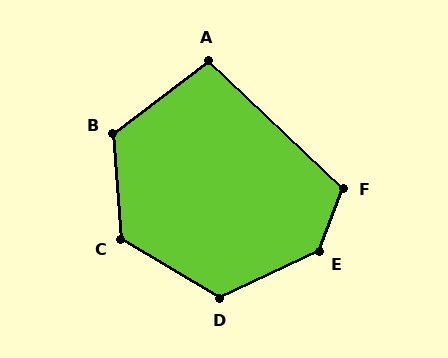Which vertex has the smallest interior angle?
A, at approximately 99 degrees.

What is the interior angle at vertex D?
Approximately 124 degrees (obtuse).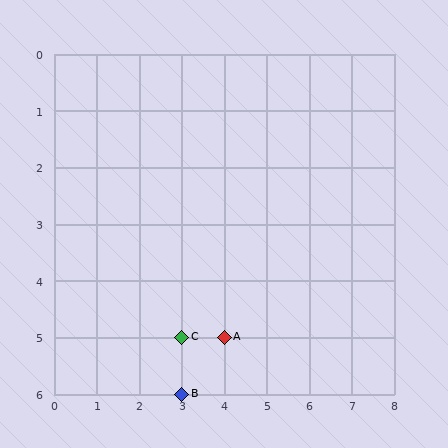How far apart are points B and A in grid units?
Points B and A are 1 column and 1 row apart (about 1.4 grid units diagonally).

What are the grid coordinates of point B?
Point B is at grid coordinates (3, 6).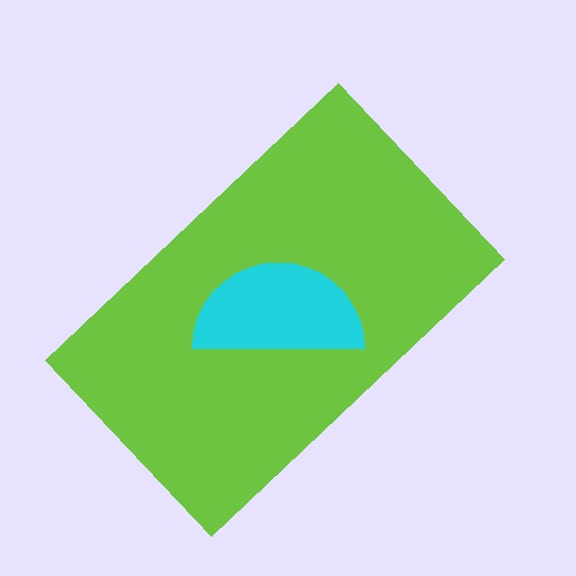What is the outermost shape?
The lime rectangle.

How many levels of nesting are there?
2.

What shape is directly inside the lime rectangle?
The cyan semicircle.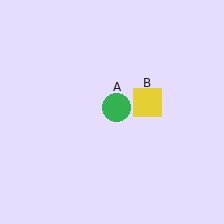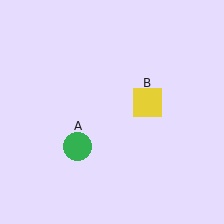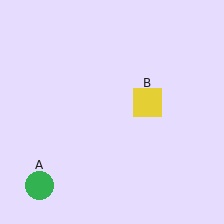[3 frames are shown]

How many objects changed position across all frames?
1 object changed position: green circle (object A).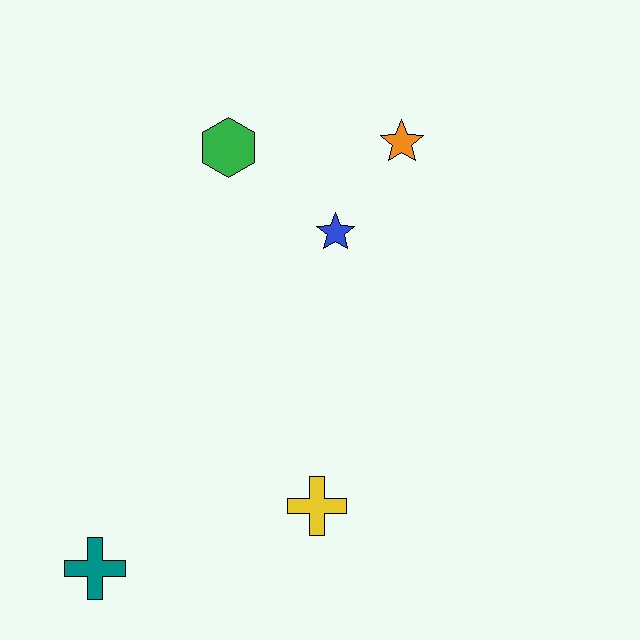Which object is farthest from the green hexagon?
The teal cross is farthest from the green hexagon.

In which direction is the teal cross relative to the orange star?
The teal cross is below the orange star.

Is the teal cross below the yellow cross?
Yes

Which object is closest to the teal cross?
The yellow cross is closest to the teal cross.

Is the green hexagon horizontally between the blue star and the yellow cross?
No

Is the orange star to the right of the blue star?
Yes